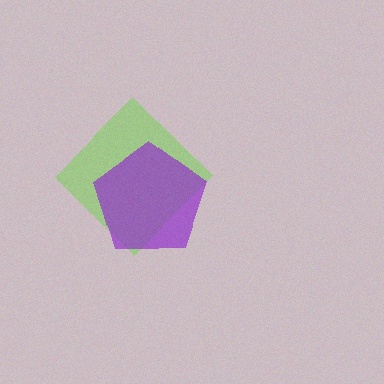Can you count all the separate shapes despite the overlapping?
Yes, there are 2 separate shapes.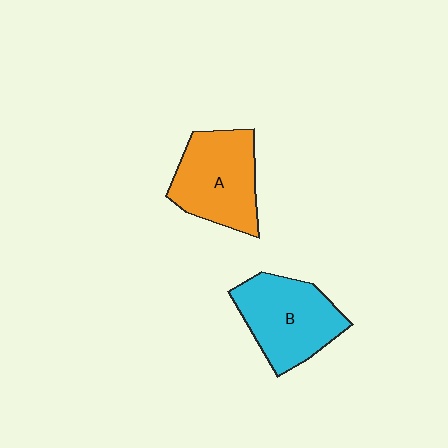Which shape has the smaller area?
Shape A (orange).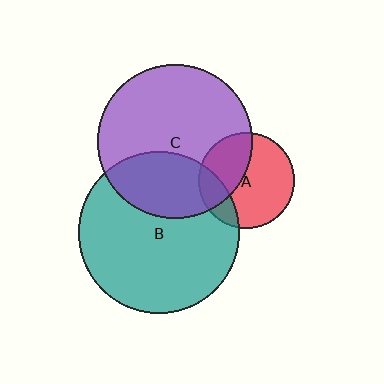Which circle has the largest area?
Circle B (teal).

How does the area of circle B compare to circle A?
Approximately 2.8 times.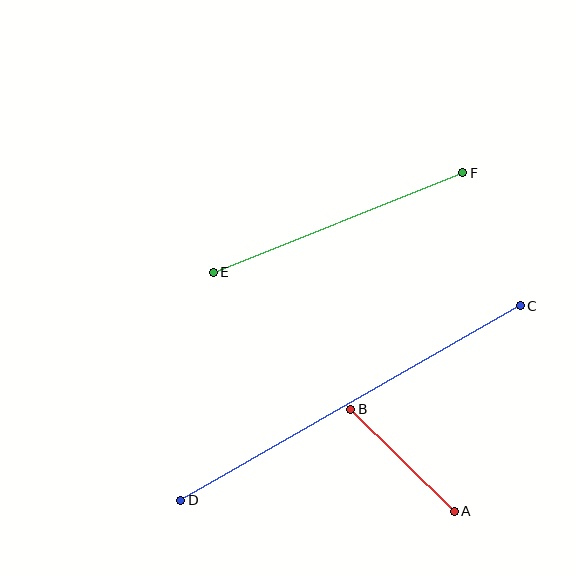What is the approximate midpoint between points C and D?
The midpoint is at approximately (351, 403) pixels.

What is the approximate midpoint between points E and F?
The midpoint is at approximately (338, 223) pixels.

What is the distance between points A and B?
The distance is approximately 145 pixels.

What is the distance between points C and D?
The distance is approximately 391 pixels.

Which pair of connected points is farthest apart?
Points C and D are farthest apart.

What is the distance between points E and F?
The distance is approximately 268 pixels.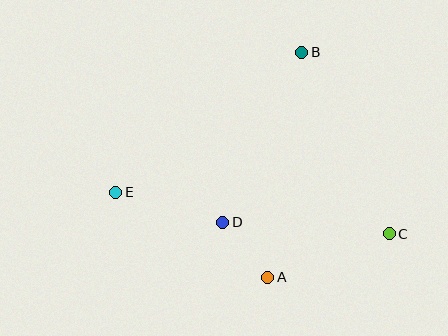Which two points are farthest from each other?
Points C and E are farthest from each other.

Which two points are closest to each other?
Points A and D are closest to each other.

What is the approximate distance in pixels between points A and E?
The distance between A and E is approximately 174 pixels.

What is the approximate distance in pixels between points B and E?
The distance between B and E is approximately 233 pixels.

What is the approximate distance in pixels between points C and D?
The distance between C and D is approximately 167 pixels.